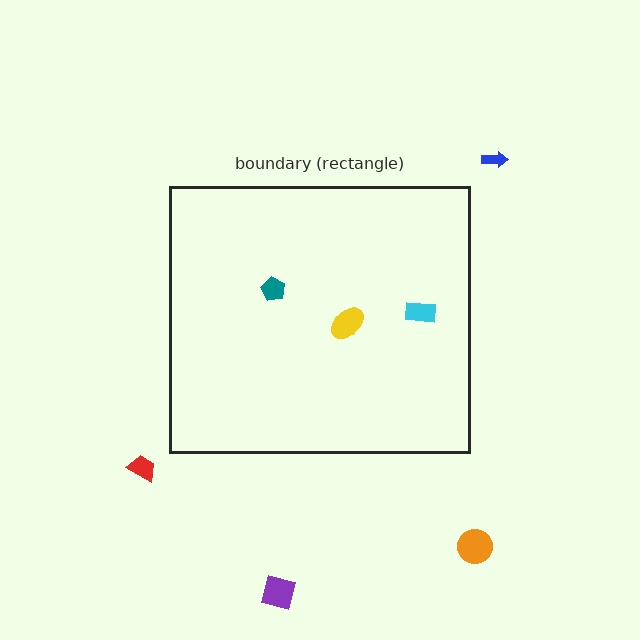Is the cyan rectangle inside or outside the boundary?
Inside.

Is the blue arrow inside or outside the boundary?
Outside.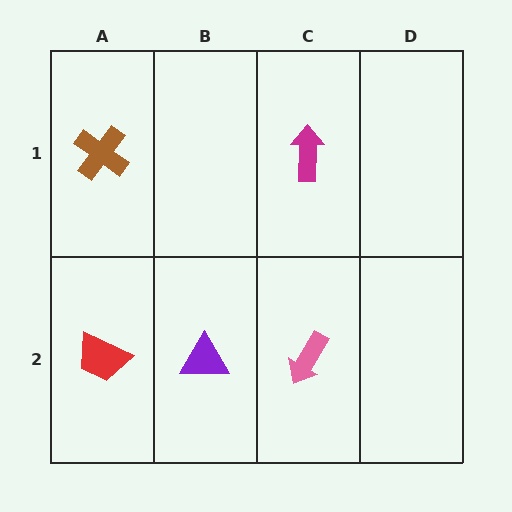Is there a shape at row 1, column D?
No, that cell is empty.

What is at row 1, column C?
A magenta arrow.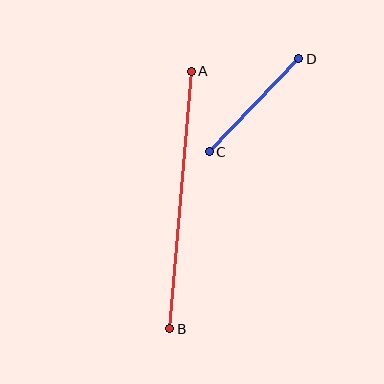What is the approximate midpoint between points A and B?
The midpoint is at approximately (181, 200) pixels.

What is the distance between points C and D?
The distance is approximately 129 pixels.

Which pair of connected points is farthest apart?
Points A and B are farthest apart.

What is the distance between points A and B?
The distance is approximately 258 pixels.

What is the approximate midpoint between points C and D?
The midpoint is at approximately (254, 105) pixels.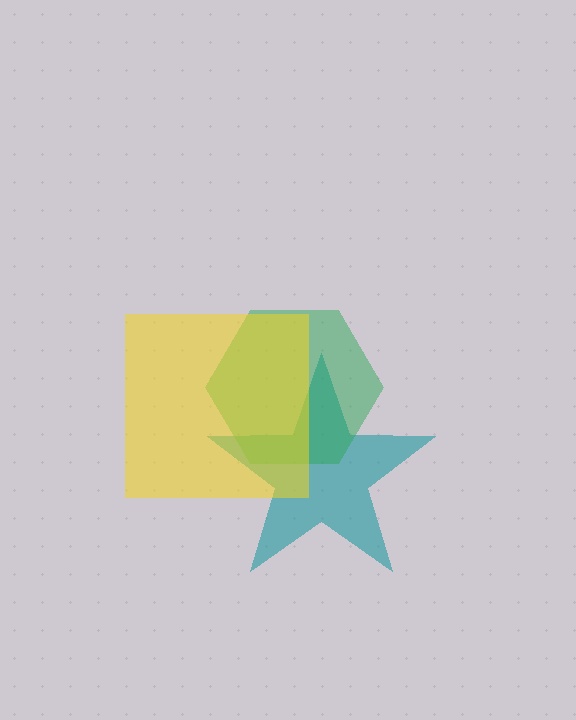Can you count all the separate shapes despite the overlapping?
Yes, there are 3 separate shapes.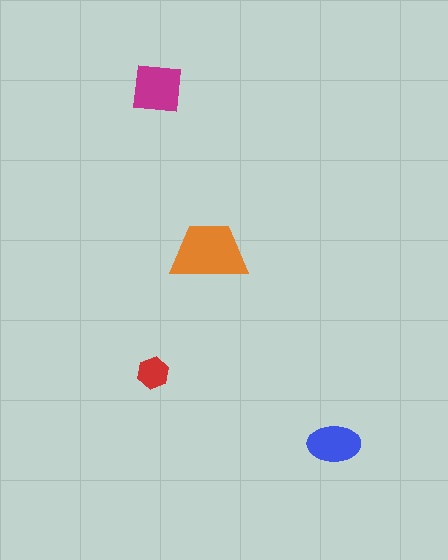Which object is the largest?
The orange trapezoid.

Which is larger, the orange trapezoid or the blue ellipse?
The orange trapezoid.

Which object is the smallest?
The red hexagon.